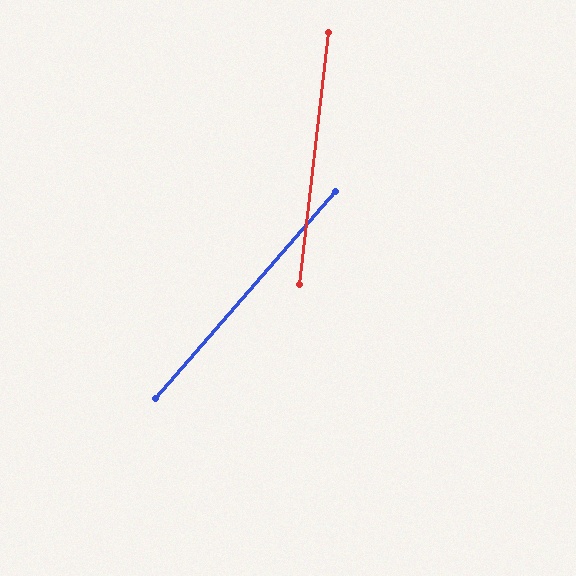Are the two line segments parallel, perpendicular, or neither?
Neither parallel nor perpendicular — they differ by about 34°.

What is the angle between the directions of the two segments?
Approximately 34 degrees.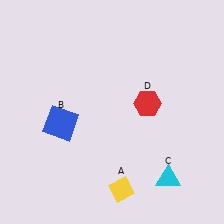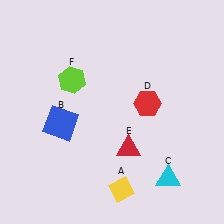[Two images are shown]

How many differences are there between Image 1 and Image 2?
There are 2 differences between the two images.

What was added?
A red triangle (E), a lime hexagon (F) were added in Image 2.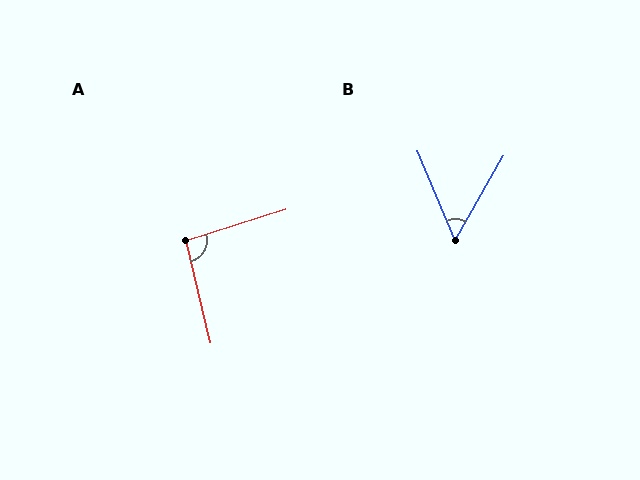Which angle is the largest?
A, at approximately 94 degrees.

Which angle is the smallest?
B, at approximately 52 degrees.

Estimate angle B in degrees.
Approximately 52 degrees.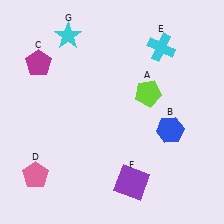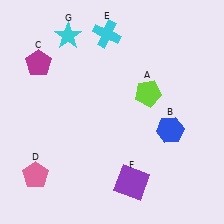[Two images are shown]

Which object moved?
The cyan cross (E) moved left.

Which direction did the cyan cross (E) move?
The cyan cross (E) moved left.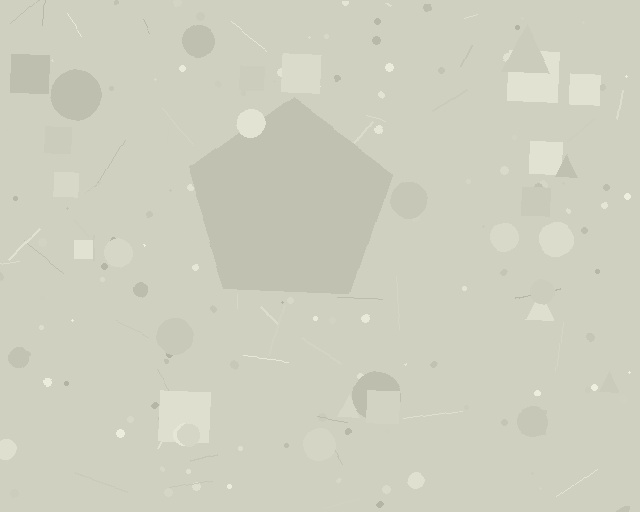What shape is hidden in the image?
A pentagon is hidden in the image.